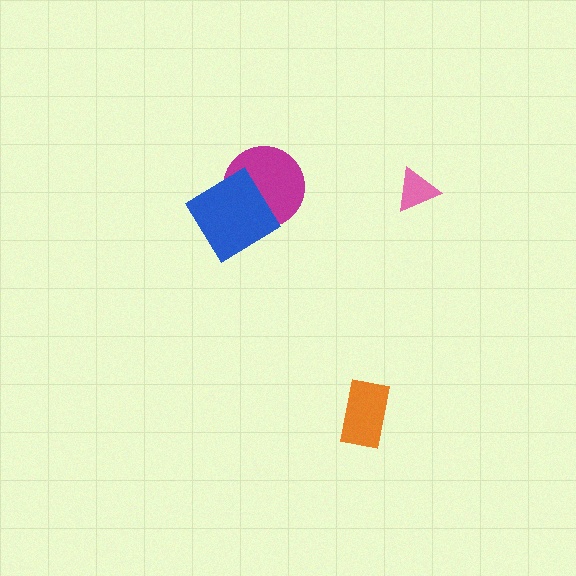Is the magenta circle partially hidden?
Yes, it is partially covered by another shape.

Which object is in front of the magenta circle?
The blue diamond is in front of the magenta circle.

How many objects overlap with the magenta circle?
1 object overlaps with the magenta circle.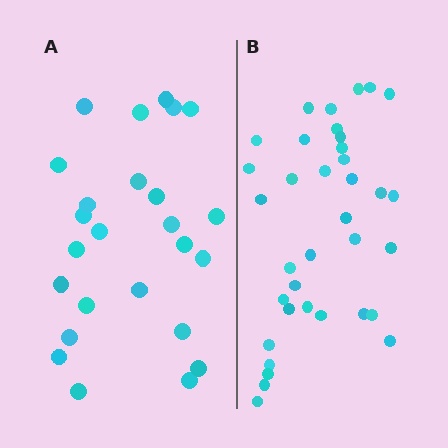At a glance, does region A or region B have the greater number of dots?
Region B (the right region) has more dots.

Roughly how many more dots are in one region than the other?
Region B has roughly 12 or so more dots than region A.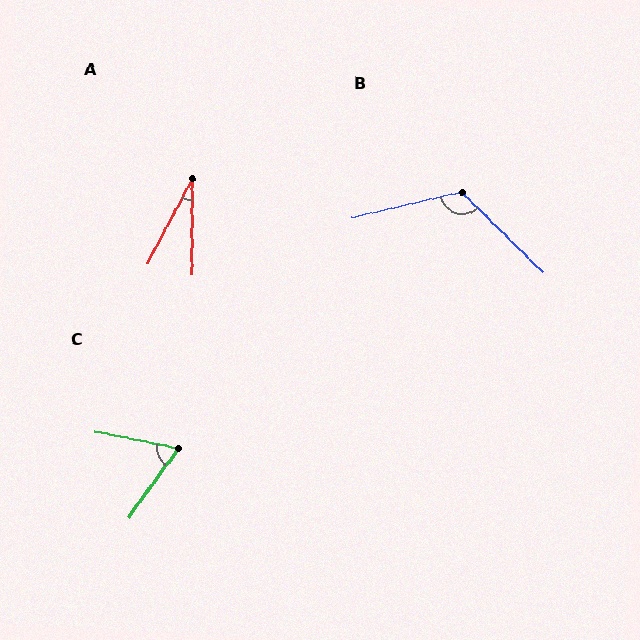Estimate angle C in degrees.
Approximately 65 degrees.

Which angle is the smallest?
A, at approximately 27 degrees.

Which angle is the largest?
B, at approximately 122 degrees.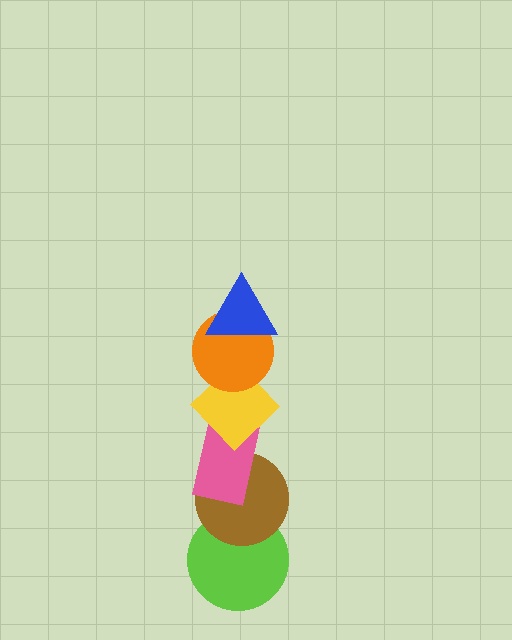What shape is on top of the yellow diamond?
The orange circle is on top of the yellow diamond.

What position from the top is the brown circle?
The brown circle is 5th from the top.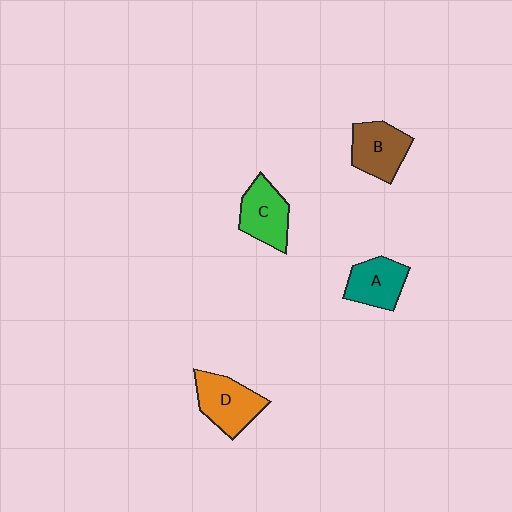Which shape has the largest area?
Shape D (orange).